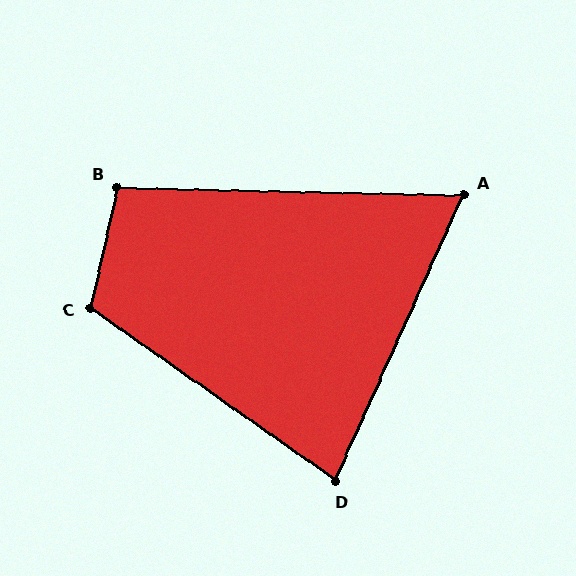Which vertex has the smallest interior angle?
A, at approximately 67 degrees.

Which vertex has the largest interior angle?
C, at approximately 113 degrees.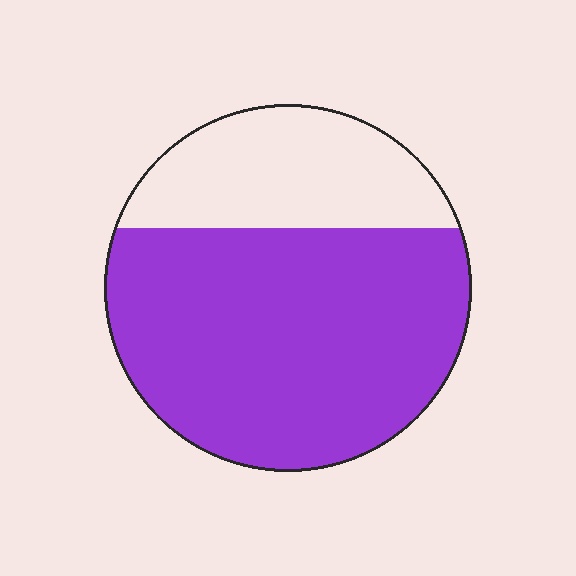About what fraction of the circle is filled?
About two thirds (2/3).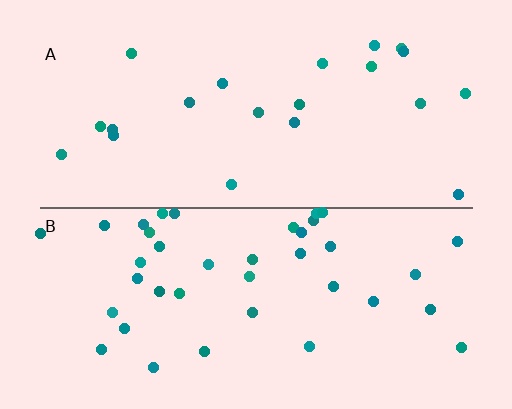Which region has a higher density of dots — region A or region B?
B (the bottom).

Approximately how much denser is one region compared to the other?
Approximately 1.9× — region B over region A.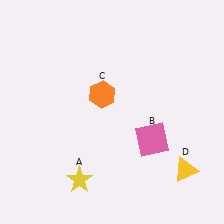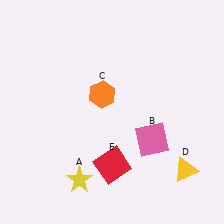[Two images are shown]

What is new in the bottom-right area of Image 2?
A red square (E) was added in the bottom-right area of Image 2.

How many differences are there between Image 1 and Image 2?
There is 1 difference between the two images.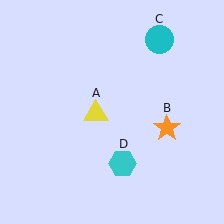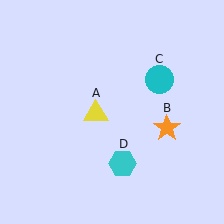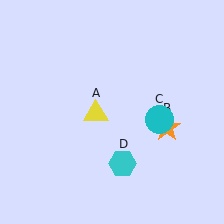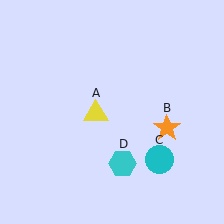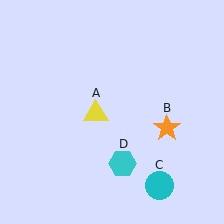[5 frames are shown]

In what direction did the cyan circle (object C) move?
The cyan circle (object C) moved down.